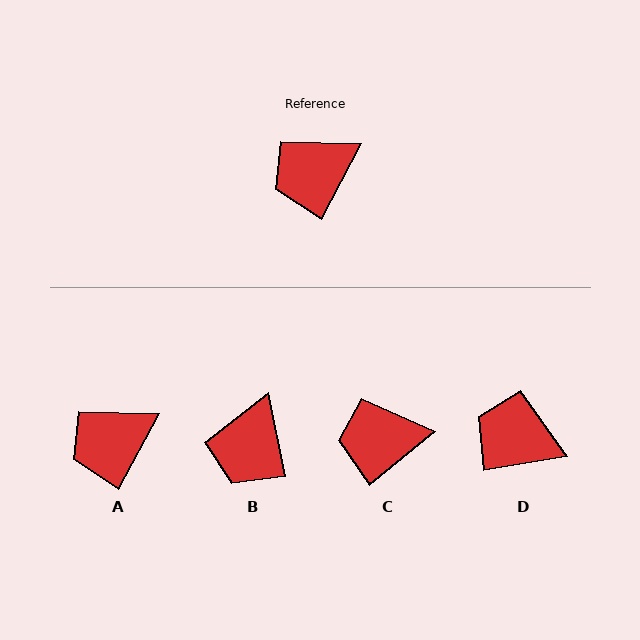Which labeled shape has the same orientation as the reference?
A.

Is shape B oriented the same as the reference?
No, it is off by about 40 degrees.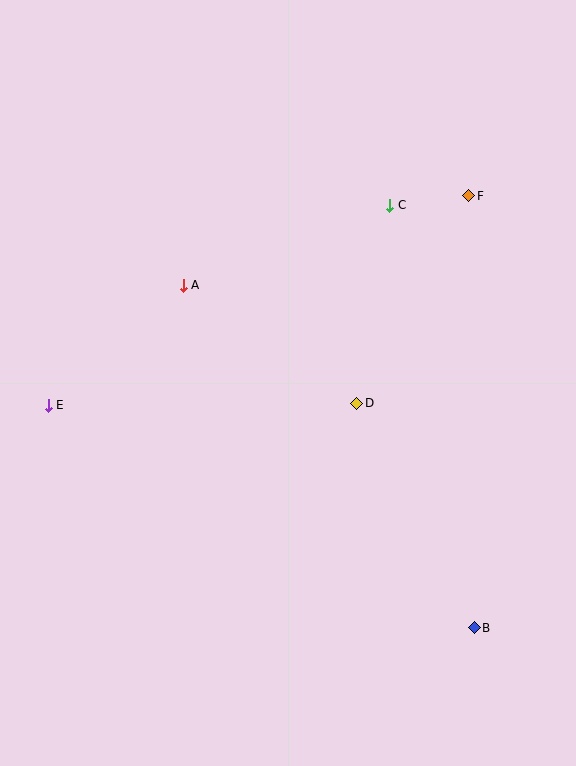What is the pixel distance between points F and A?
The distance between F and A is 299 pixels.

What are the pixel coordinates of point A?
Point A is at (183, 285).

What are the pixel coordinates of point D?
Point D is at (357, 403).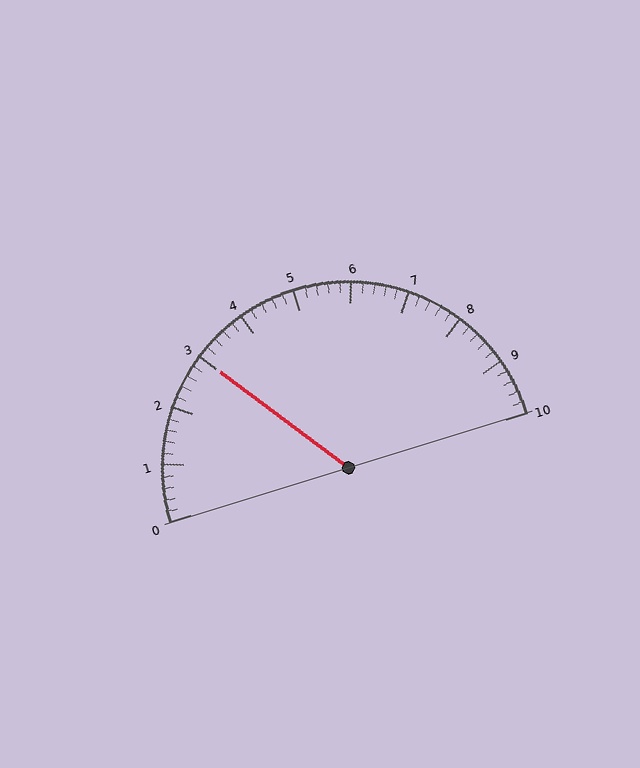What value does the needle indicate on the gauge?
The needle indicates approximately 3.0.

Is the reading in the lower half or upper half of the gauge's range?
The reading is in the lower half of the range (0 to 10).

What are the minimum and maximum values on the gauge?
The gauge ranges from 0 to 10.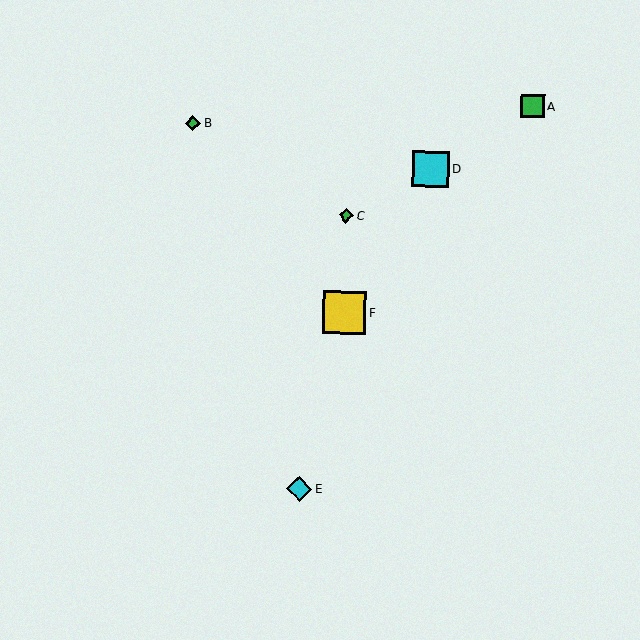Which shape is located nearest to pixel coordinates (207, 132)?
The green diamond (labeled B) at (193, 123) is nearest to that location.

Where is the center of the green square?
The center of the green square is at (533, 106).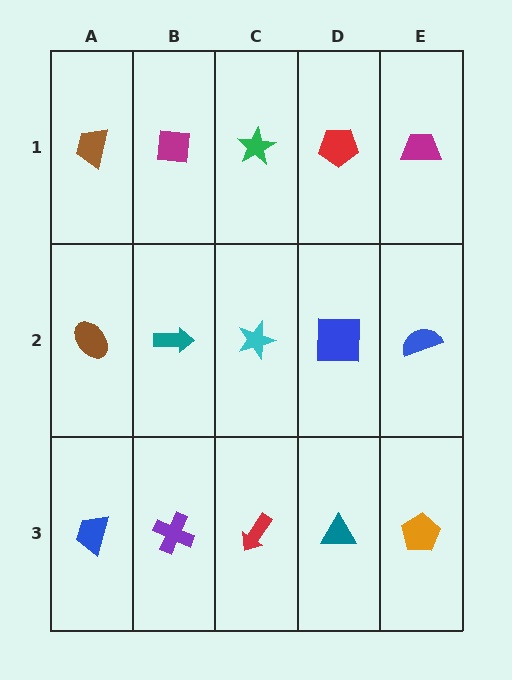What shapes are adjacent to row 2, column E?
A magenta trapezoid (row 1, column E), an orange pentagon (row 3, column E), a blue square (row 2, column D).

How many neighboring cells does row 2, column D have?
4.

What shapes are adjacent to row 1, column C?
A cyan star (row 2, column C), a magenta square (row 1, column B), a red pentagon (row 1, column D).